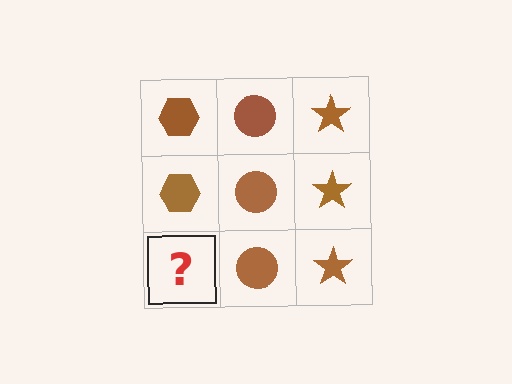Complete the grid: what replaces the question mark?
The question mark should be replaced with a brown hexagon.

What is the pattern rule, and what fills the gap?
The rule is that each column has a consistent shape. The gap should be filled with a brown hexagon.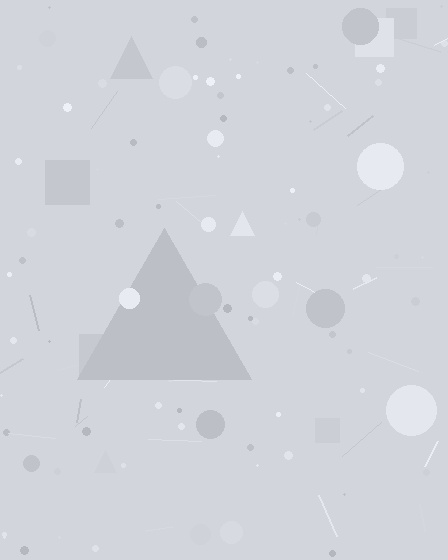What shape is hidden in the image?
A triangle is hidden in the image.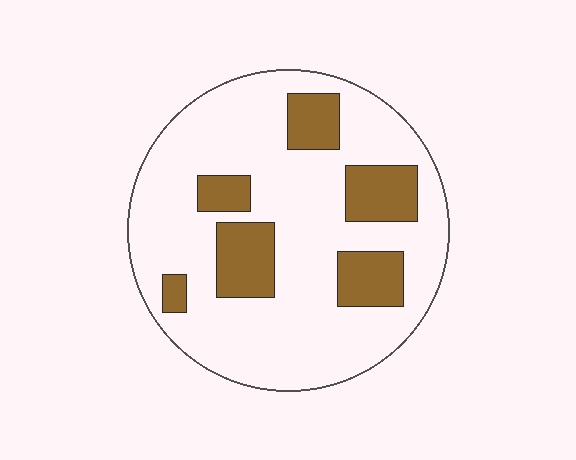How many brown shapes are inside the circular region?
6.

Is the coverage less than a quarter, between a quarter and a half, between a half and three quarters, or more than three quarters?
Less than a quarter.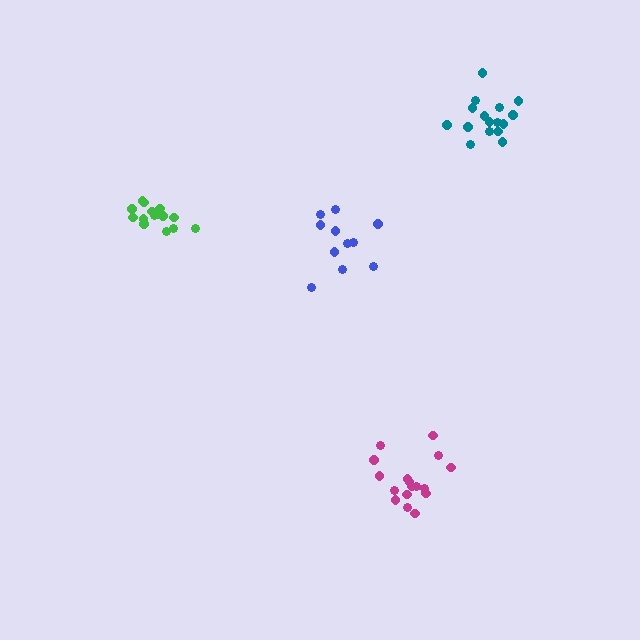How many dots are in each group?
Group 1: 17 dots, Group 2: 11 dots, Group 3: 15 dots, Group 4: 17 dots (60 total).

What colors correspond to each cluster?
The clusters are colored: magenta, blue, green, teal.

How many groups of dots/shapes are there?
There are 4 groups.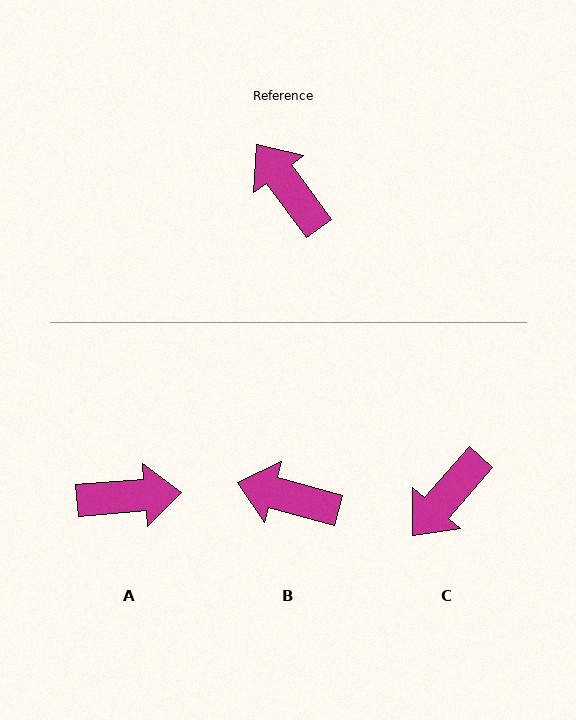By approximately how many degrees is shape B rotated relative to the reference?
Approximately 38 degrees counter-clockwise.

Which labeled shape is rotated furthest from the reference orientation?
A, about 122 degrees away.